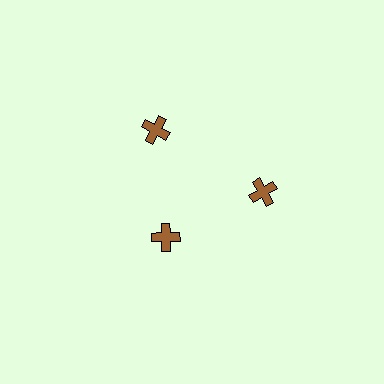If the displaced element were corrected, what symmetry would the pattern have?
It would have 3-fold rotational symmetry — the pattern would map onto itself every 120 degrees.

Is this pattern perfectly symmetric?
No. The 3 brown crosses are arranged in a ring, but one element near the 7 o'clock position is pulled inward toward the center, breaking the 3-fold rotational symmetry.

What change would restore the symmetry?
The symmetry would be restored by moving it outward, back onto the ring so that all 3 crosses sit at equal angles and equal distance from the center.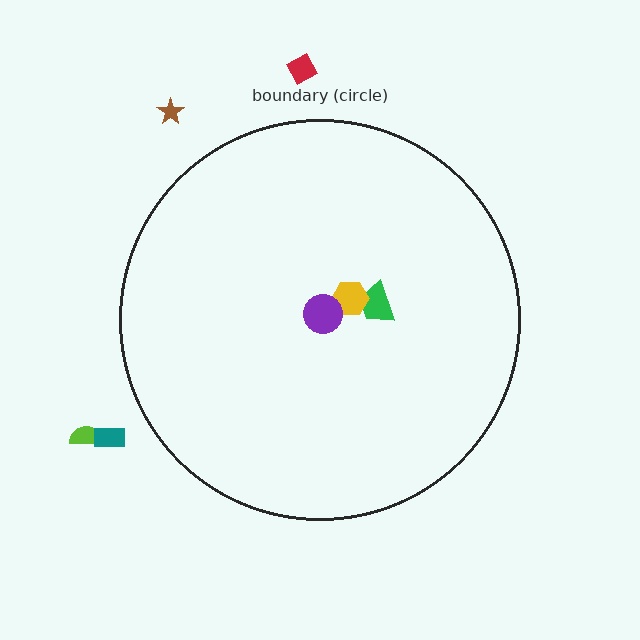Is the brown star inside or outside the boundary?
Outside.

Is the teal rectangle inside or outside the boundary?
Outside.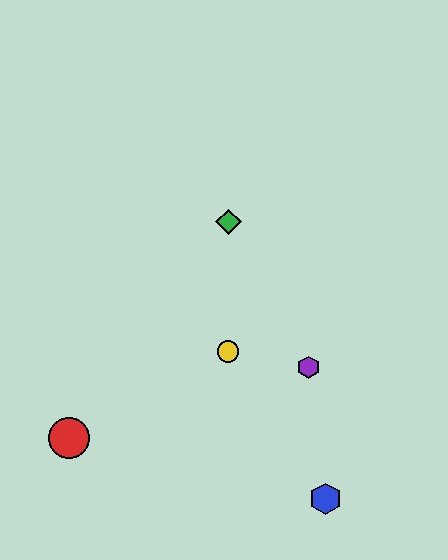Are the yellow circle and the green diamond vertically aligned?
Yes, both are at x≈228.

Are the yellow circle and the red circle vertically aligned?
No, the yellow circle is at x≈228 and the red circle is at x≈69.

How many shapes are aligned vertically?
2 shapes (the green diamond, the yellow circle) are aligned vertically.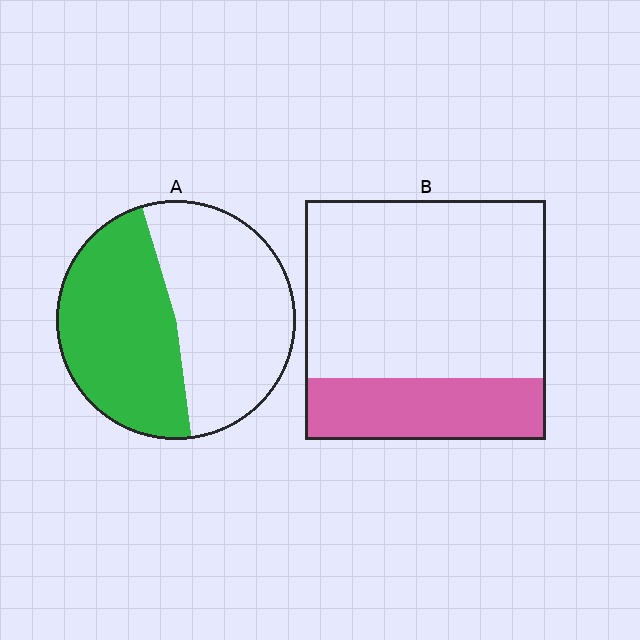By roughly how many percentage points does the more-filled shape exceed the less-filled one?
By roughly 20 percentage points (A over B).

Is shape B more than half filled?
No.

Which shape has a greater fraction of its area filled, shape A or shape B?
Shape A.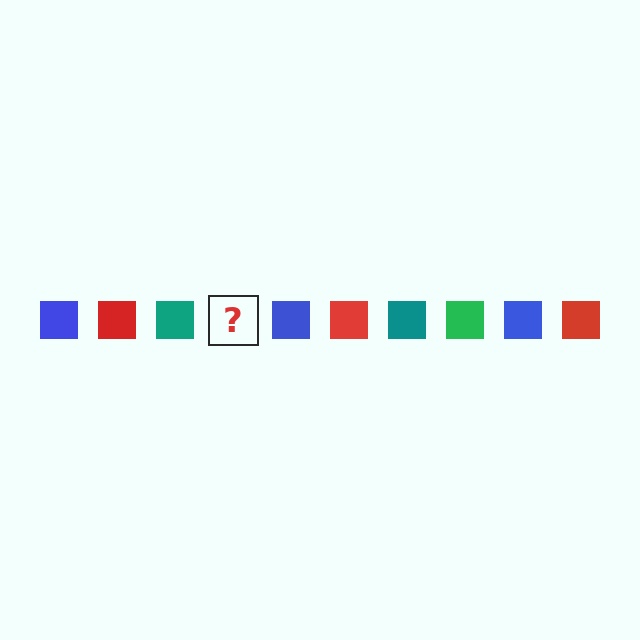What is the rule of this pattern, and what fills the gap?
The rule is that the pattern cycles through blue, red, teal, green squares. The gap should be filled with a green square.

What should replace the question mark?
The question mark should be replaced with a green square.